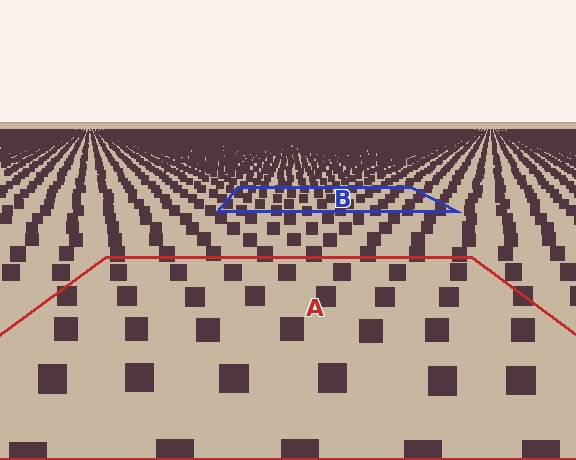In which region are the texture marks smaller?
The texture marks are smaller in region B, because it is farther away.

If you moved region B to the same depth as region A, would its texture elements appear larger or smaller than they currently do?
They would appear larger. At a closer depth, the same texture elements are projected at a bigger on-screen size.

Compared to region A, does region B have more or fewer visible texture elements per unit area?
Region B has more texture elements per unit area — they are packed more densely because it is farther away.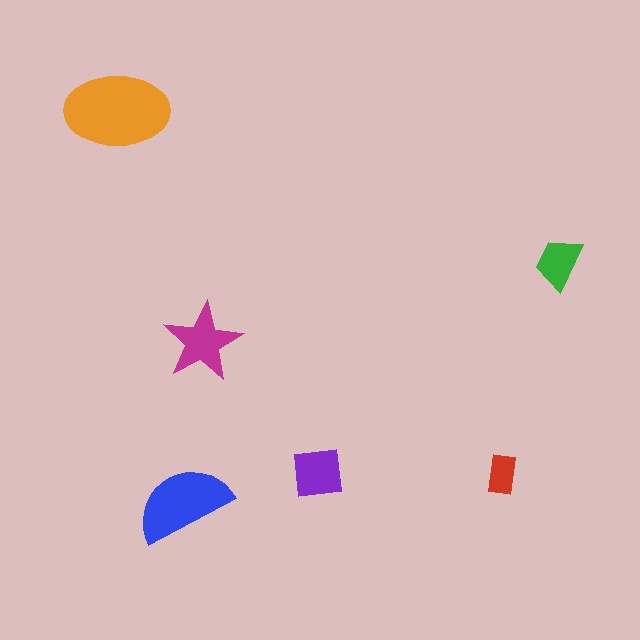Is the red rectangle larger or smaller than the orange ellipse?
Smaller.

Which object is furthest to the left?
The orange ellipse is leftmost.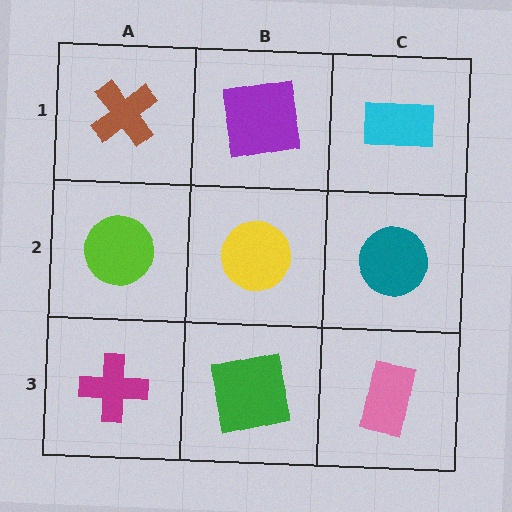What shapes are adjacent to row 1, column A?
A lime circle (row 2, column A), a purple square (row 1, column B).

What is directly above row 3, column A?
A lime circle.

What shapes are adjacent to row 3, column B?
A yellow circle (row 2, column B), a magenta cross (row 3, column A), a pink rectangle (row 3, column C).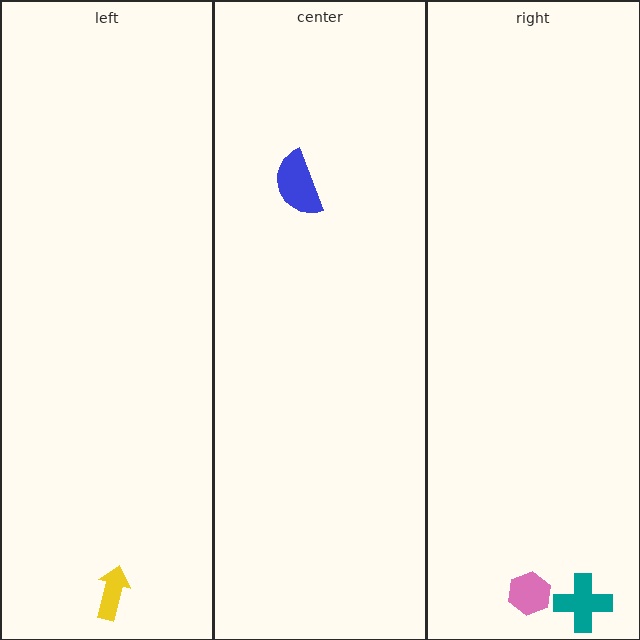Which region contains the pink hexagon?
The right region.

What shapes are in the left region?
The yellow arrow.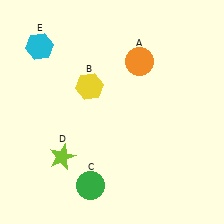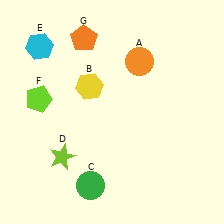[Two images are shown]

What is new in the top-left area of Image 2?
An orange pentagon (G) was added in the top-left area of Image 2.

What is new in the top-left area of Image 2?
A lime pentagon (F) was added in the top-left area of Image 2.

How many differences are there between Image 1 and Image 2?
There are 2 differences between the two images.